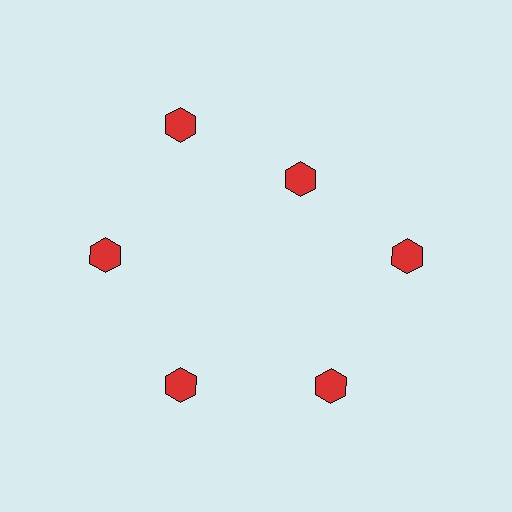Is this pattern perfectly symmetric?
No. The 6 red hexagons are arranged in a ring, but one element near the 1 o'clock position is pulled inward toward the center, breaking the 6-fold rotational symmetry.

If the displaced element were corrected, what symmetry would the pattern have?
It would have 6-fold rotational symmetry — the pattern would map onto itself every 60 degrees.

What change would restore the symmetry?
The symmetry would be restored by moving it outward, back onto the ring so that all 6 hexagons sit at equal angles and equal distance from the center.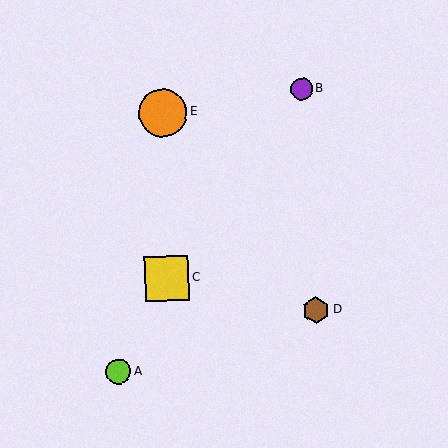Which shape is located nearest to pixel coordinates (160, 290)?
The yellow square (labeled C) at (167, 279) is nearest to that location.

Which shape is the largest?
The orange circle (labeled E) is the largest.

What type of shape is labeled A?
Shape A is a lime circle.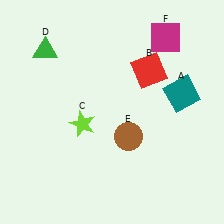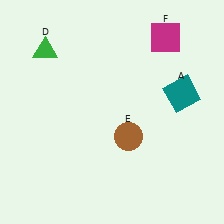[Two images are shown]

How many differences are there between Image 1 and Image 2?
There are 2 differences between the two images.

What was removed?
The red square (B), the lime star (C) were removed in Image 2.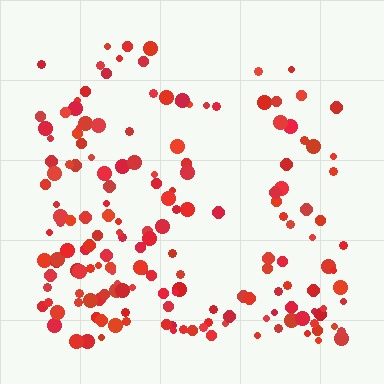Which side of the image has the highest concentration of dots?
The bottom.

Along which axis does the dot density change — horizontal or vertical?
Vertical.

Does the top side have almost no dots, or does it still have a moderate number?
Still a moderate number, just noticeably fewer than the bottom.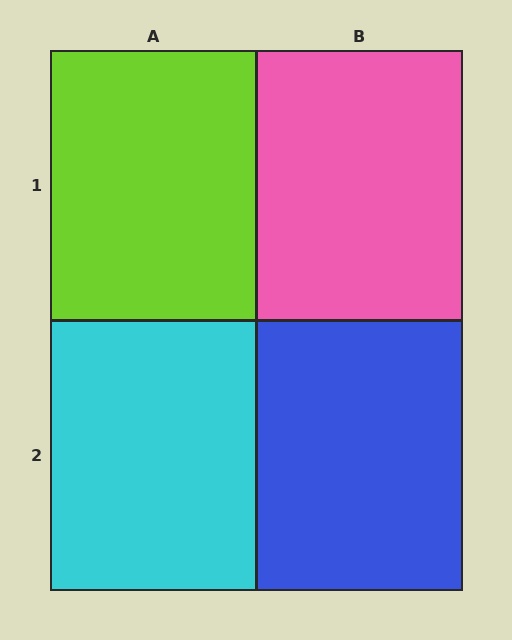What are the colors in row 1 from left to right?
Lime, pink.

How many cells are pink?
1 cell is pink.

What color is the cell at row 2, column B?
Blue.